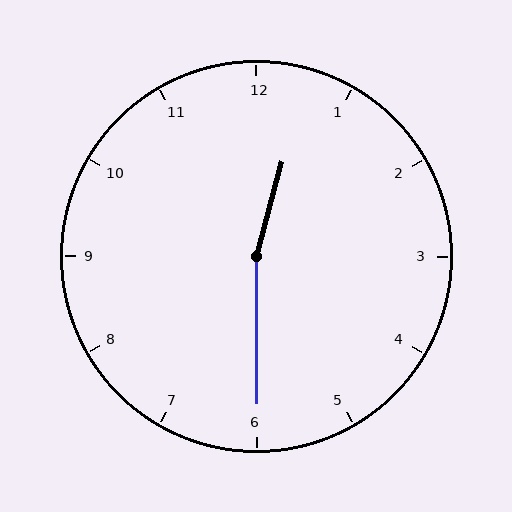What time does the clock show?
12:30.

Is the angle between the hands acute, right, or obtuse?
It is obtuse.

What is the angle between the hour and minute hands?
Approximately 165 degrees.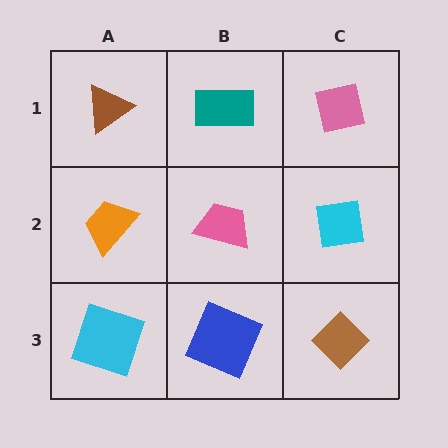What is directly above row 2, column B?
A teal rectangle.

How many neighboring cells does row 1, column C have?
2.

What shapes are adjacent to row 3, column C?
A cyan square (row 2, column C), a blue square (row 3, column B).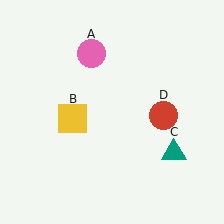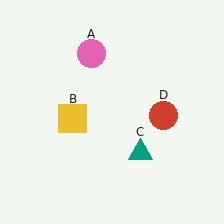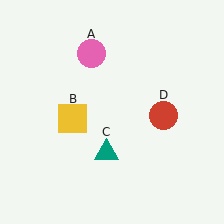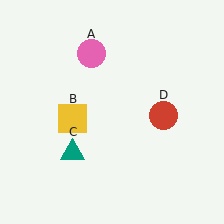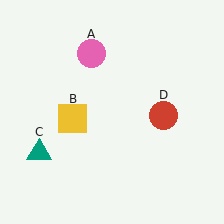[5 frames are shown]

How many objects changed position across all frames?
1 object changed position: teal triangle (object C).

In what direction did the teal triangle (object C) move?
The teal triangle (object C) moved left.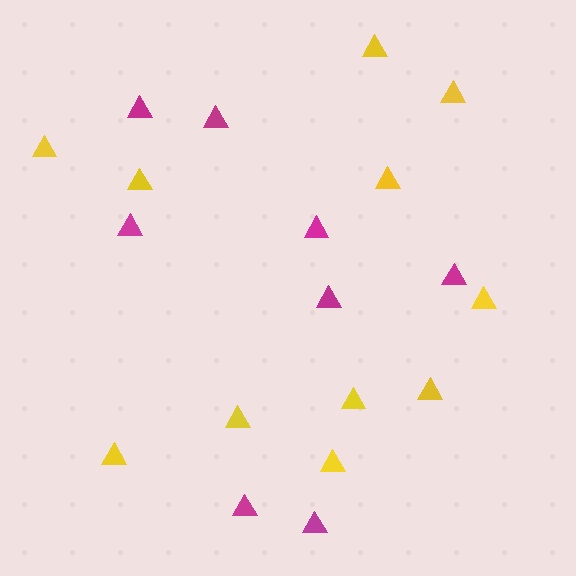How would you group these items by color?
There are 2 groups: one group of yellow triangles (11) and one group of magenta triangles (8).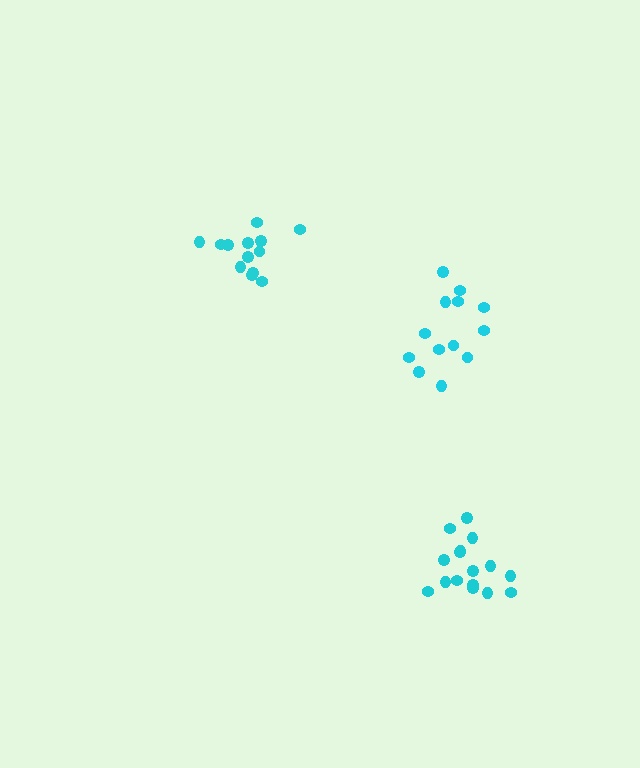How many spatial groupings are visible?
There are 3 spatial groupings.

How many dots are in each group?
Group 1: 13 dots, Group 2: 16 dots, Group 3: 13 dots (42 total).